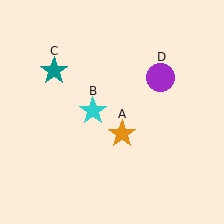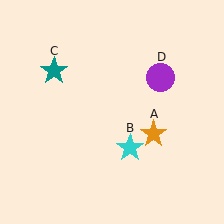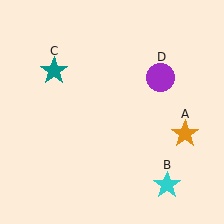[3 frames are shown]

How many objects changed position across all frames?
2 objects changed position: orange star (object A), cyan star (object B).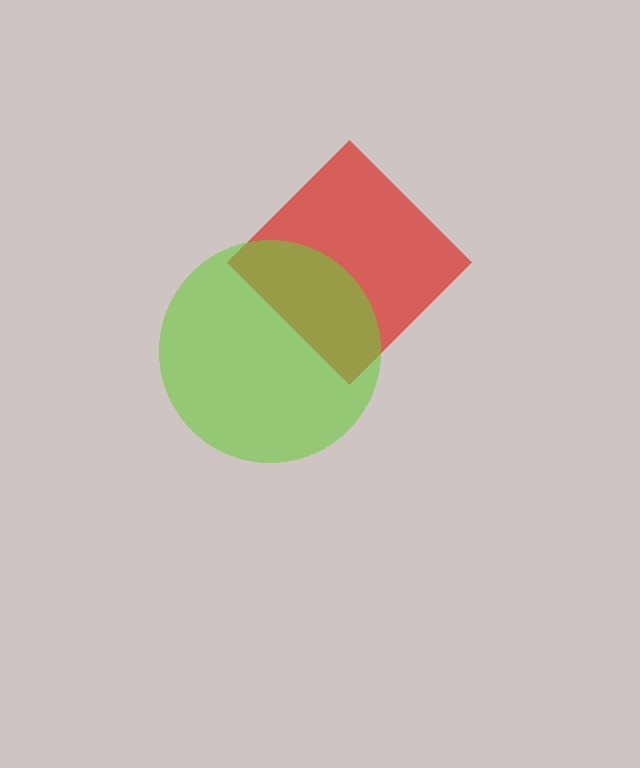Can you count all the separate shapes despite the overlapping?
Yes, there are 2 separate shapes.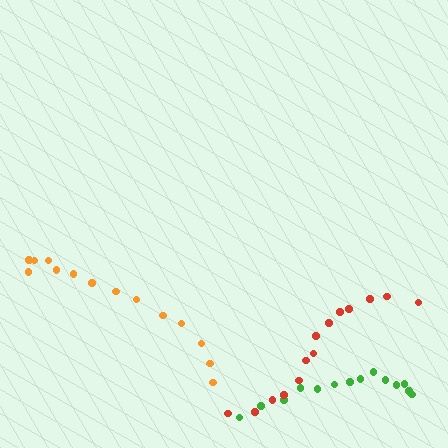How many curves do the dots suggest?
There are 3 distinct paths.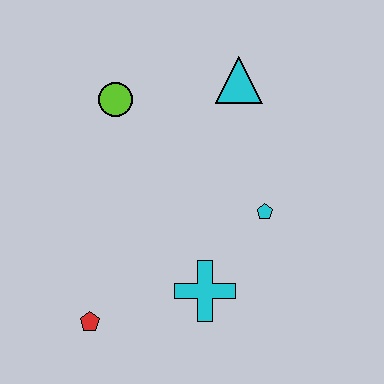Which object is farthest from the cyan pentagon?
The red pentagon is farthest from the cyan pentagon.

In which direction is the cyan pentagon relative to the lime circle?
The cyan pentagon is to the right of the lime circle.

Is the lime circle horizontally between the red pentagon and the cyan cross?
Yes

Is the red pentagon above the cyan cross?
No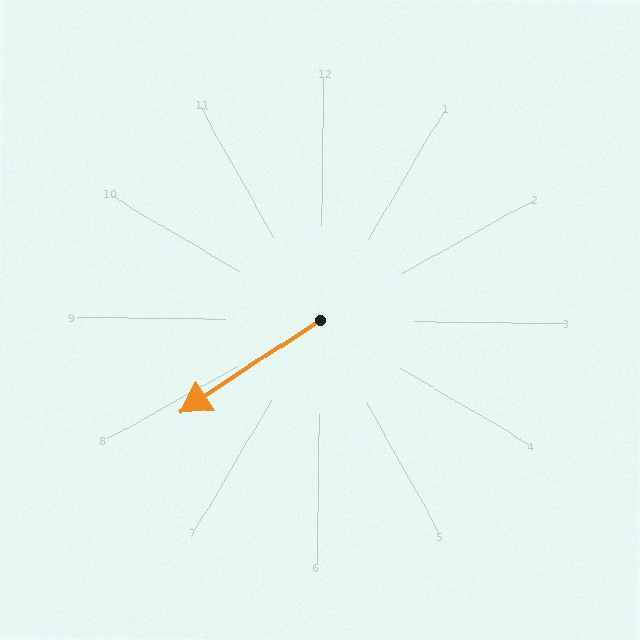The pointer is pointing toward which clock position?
Roughly 8 o'clock.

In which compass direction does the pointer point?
Southwest.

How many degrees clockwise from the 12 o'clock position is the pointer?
Approximately 236 degrees.